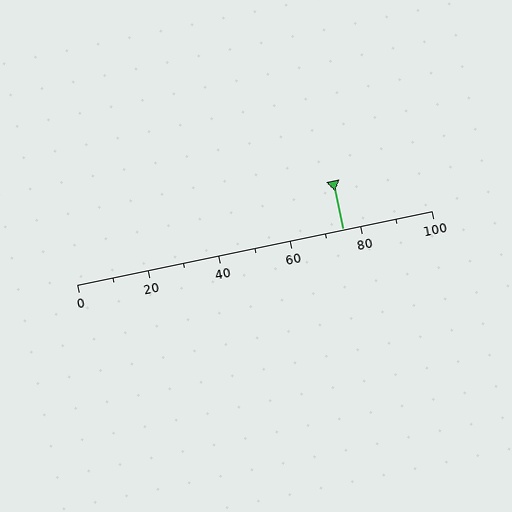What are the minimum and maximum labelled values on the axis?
The axis runs from 0 to 100.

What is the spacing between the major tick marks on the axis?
The major ticks are spaced 20 apart.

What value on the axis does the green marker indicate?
The marker indicates approximately 75.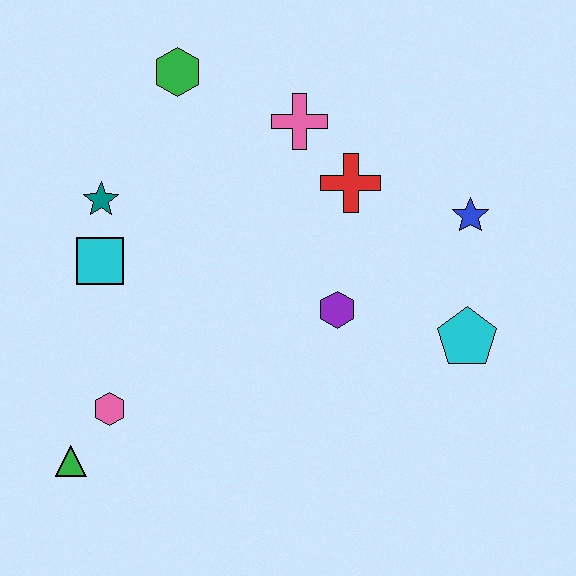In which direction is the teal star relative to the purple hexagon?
The teal star is to the left of the purple hexagon.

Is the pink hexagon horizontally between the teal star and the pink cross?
Yes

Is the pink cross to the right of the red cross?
No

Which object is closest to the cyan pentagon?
The blue star is closest to the cyan pentagon.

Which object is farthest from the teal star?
The cyan pentagon is farthest from the teal star.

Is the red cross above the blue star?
Yes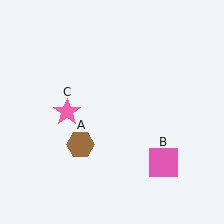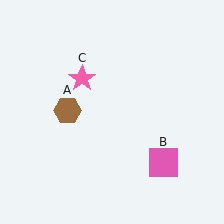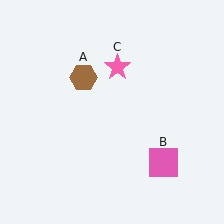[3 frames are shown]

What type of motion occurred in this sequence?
The brown hexagon (object A), pink star (object C) rotated clockwise around the center of the scene.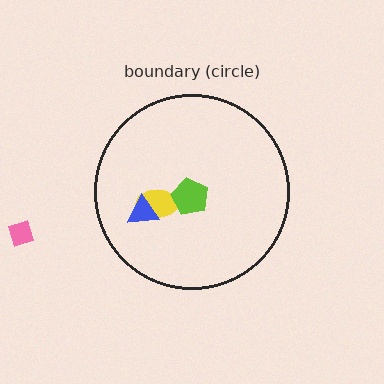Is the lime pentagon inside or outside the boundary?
Inside.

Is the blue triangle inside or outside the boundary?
Inside.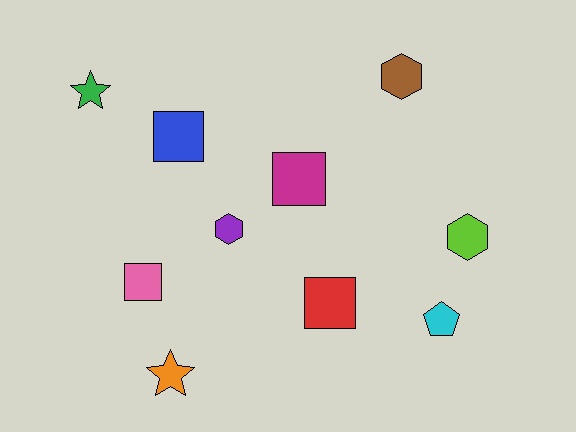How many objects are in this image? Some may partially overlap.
There are 10 objects.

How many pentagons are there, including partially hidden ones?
There is 1 pentagon.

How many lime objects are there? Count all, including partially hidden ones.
There is 1 lime object.